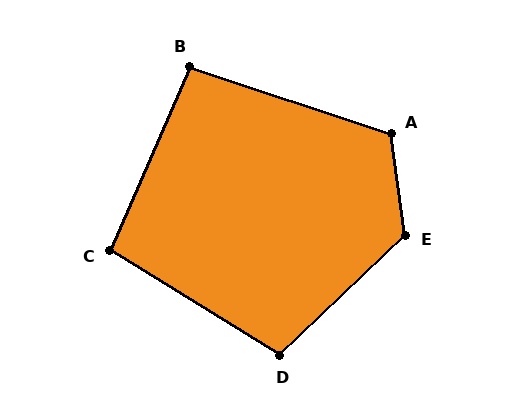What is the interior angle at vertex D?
Approximately 105 degrees (obtuse).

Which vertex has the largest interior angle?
E, at approximately 125 degrees.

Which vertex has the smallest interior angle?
B, at approximately 95 degrees.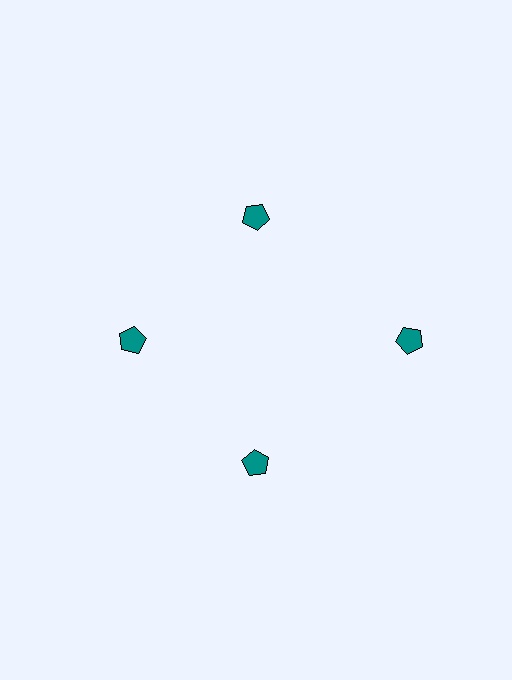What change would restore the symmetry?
The symmetry would be restored by moving it inward, back onto the ring so that all 4 pentagons sit at equal angles and equal distance from the center.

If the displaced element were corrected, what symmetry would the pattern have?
It would have 4-fold rotational symmetry — the pattern would map onto itself every 90 degrees.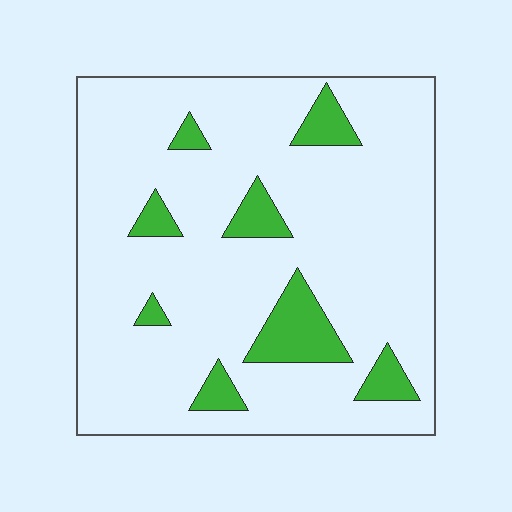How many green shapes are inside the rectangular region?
8.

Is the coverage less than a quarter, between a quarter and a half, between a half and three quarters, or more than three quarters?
Less than a quarter.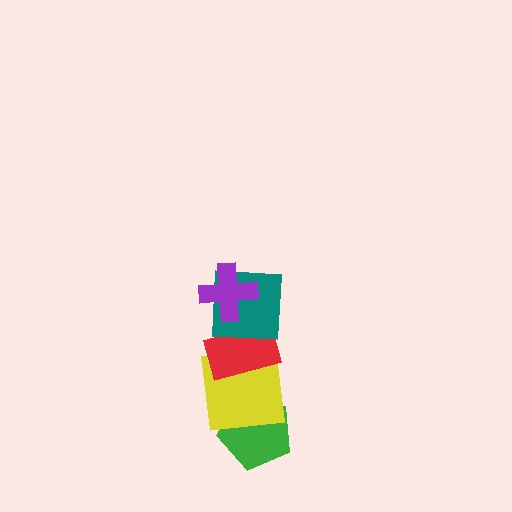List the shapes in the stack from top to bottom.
From top to bottom: the purple cross, the teal square, the red rectangle, the yellow square, the green pentagon.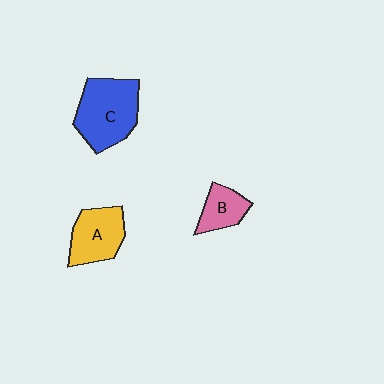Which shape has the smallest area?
Shape B (pink).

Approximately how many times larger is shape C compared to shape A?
Approximately 1.4 times.